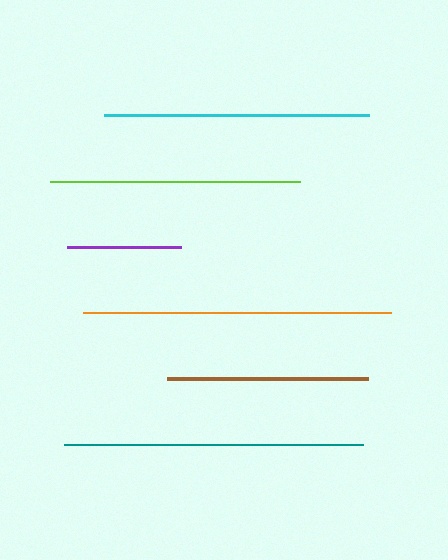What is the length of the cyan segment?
The cyan segment is approximately 265 pixels long.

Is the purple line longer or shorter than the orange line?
The orange line is longer than the purple line.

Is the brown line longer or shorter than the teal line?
The teal line is longer than the brown line.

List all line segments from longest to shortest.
From longest to shortest: orange, teal, cyan, lime, brown, purple.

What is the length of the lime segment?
The lime segment is approximately 250 pixels long.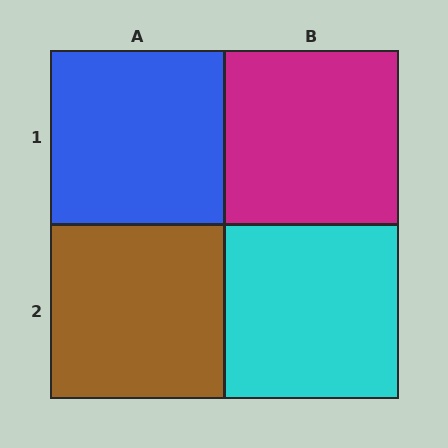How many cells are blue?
1 cell is blue.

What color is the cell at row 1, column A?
Blue.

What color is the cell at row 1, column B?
Magenta.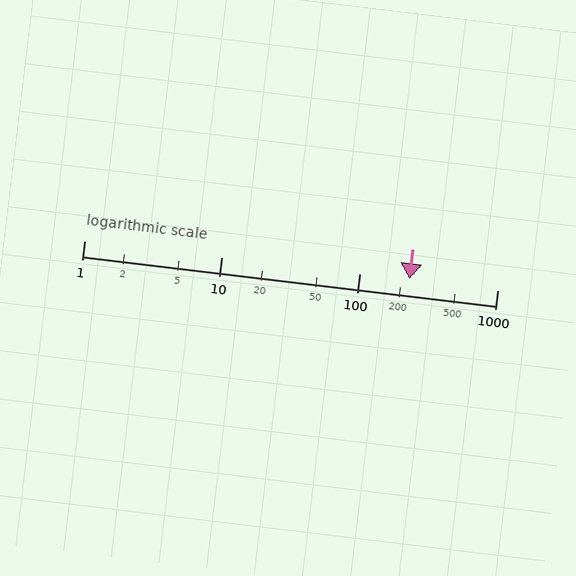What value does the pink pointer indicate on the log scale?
The pointer indicates approximately 230.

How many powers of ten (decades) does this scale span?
The scale spans 3 decades, from 1 to 1000.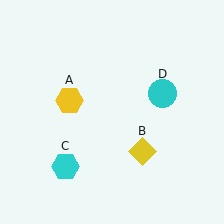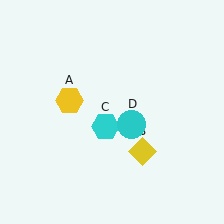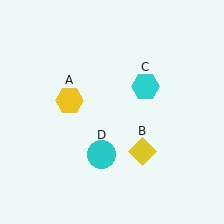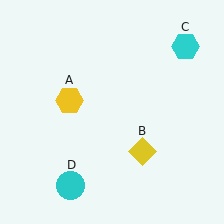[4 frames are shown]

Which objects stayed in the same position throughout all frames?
Yellow hexagon (object A) and yellow diamond (object B) remained stationary.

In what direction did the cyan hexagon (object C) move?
The cyan hexagon (object C) moved up and to the right.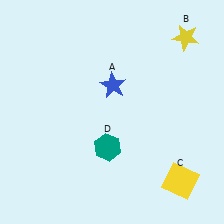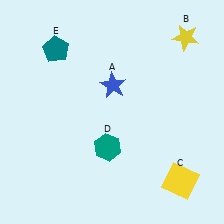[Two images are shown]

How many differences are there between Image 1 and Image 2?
There is 1 difference between the two images.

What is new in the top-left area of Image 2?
A teal pentagon (E) was added in the top-left area of Image 2.